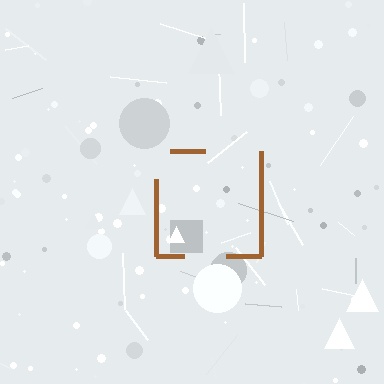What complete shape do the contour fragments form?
The contour fragments form a square.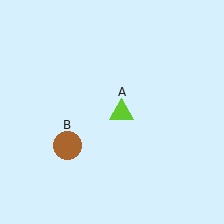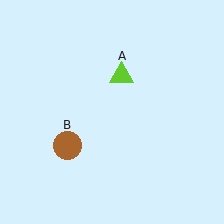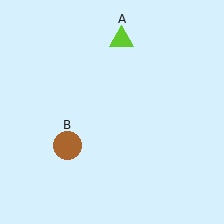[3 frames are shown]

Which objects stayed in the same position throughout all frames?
Brown circle (object B) remained stationary.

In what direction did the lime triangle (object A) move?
The lime triangle (object A) moved up.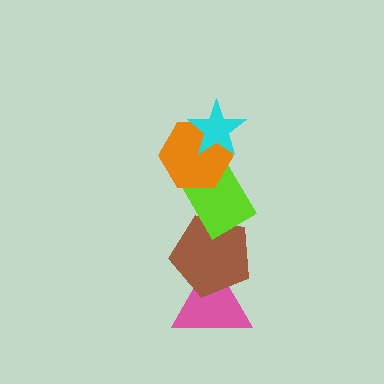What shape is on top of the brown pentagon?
The lime rectangle is on top of the brown pentagon.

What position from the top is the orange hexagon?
The orange hexagon is 2nd from the top.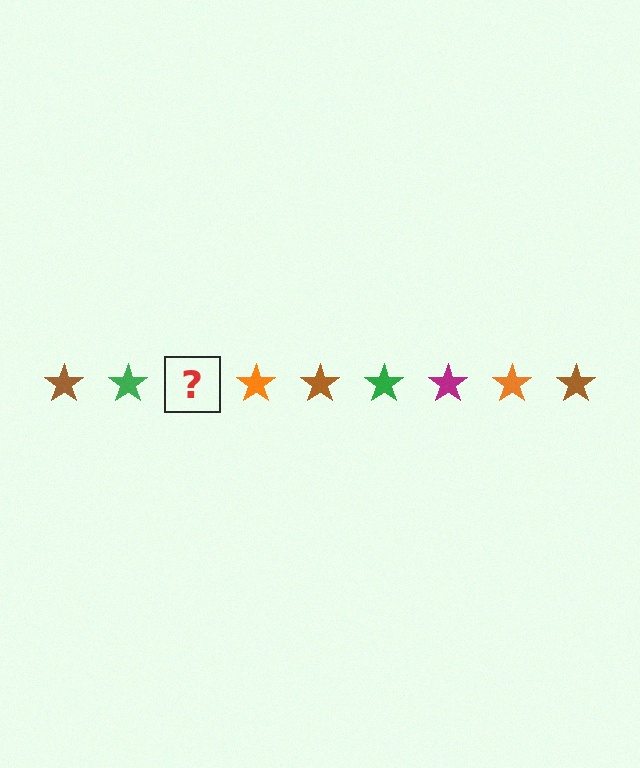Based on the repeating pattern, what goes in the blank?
The blank should be a magenta star.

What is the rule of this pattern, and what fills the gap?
The rule is that the pattern cycles through brown, green, magenta, orange stars. The gap should be filled with a magenta star.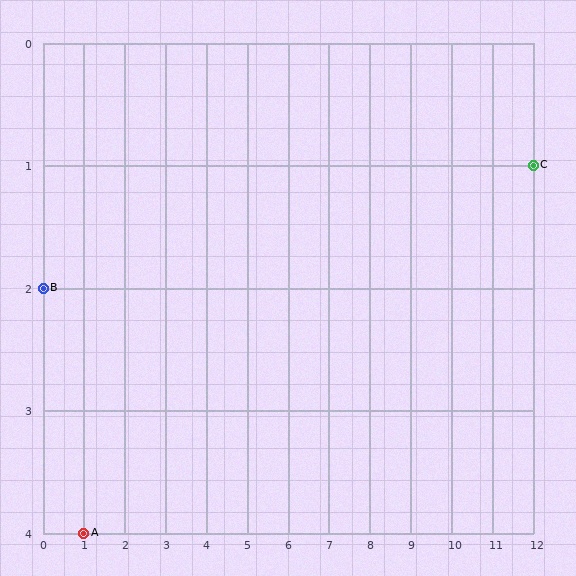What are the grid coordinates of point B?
Point B is at grid coordinates (0, 2).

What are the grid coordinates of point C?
Point C is at grid coordinates (12, 1).